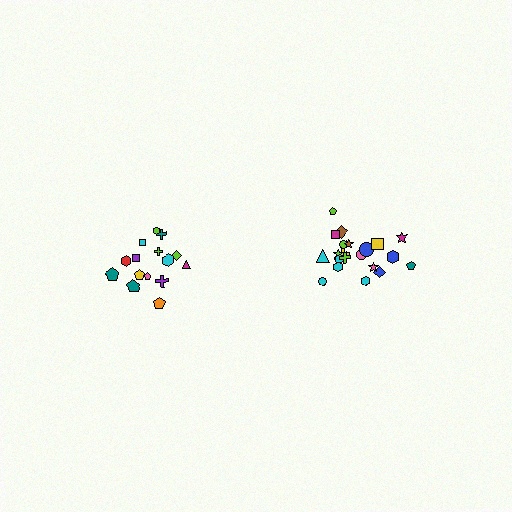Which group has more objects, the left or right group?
The right group.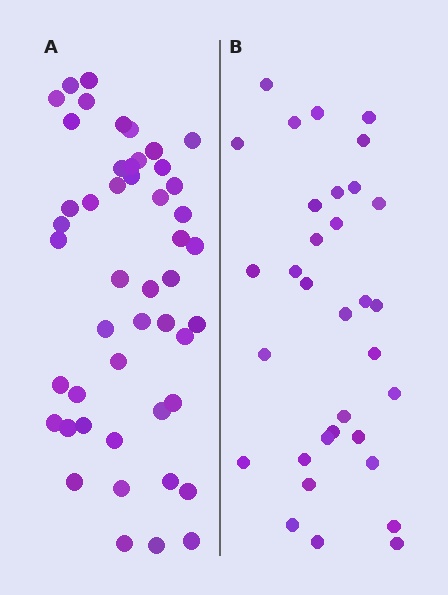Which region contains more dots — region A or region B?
Region A (the left region) has more dots.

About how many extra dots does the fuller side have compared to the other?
Region A has approximately 15 more dots than region B.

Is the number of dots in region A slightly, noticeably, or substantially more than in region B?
Region A has substantially more. The ratio is roughly 1.5 to 1.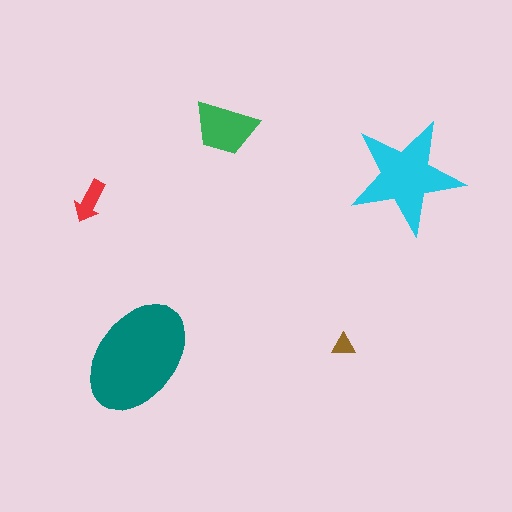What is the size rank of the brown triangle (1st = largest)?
5th.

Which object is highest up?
The green trapezoid is topmost.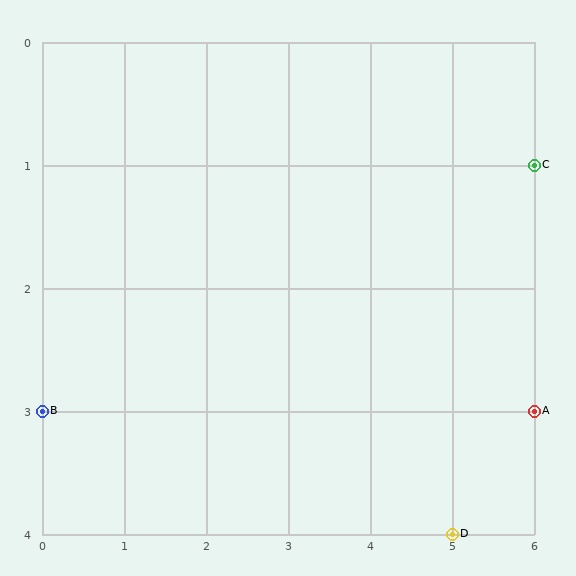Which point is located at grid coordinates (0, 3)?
Point B is at (0, 3).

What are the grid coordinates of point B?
Point B is at grid coordinates (0, 3).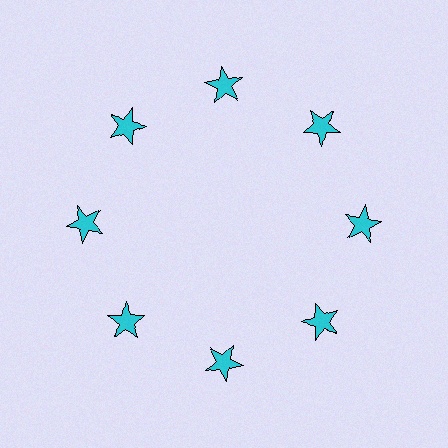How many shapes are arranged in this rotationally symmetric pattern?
There are 8 shapes, arranged in 8 groups of 1.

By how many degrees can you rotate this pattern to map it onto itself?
The pattern maps onto itself every 45 degrees of rotation.